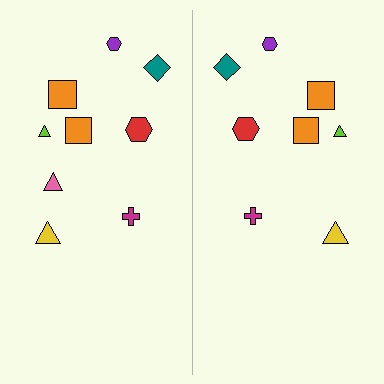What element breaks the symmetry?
A pink triangle is missing from the right side.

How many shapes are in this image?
There are 17 shapes in this image.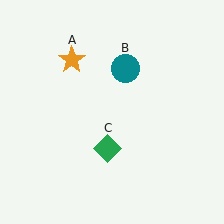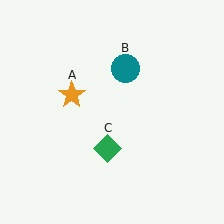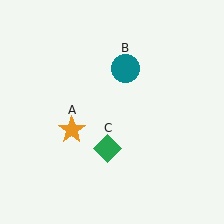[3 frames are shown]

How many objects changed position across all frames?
1 object changed position: orange star (object A).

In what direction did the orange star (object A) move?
The orange star (object A) moved down.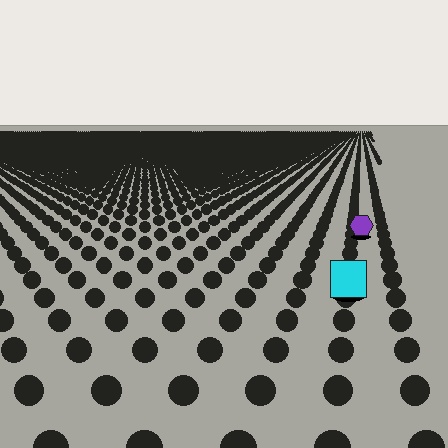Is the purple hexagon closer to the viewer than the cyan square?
No. The cyan square is closer — you can tell from the texture gradient: the ground texture is coarser near it.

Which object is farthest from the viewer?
The purple hexagon is farthest from the viewer. It appears smaller and the ground texture around it is denser.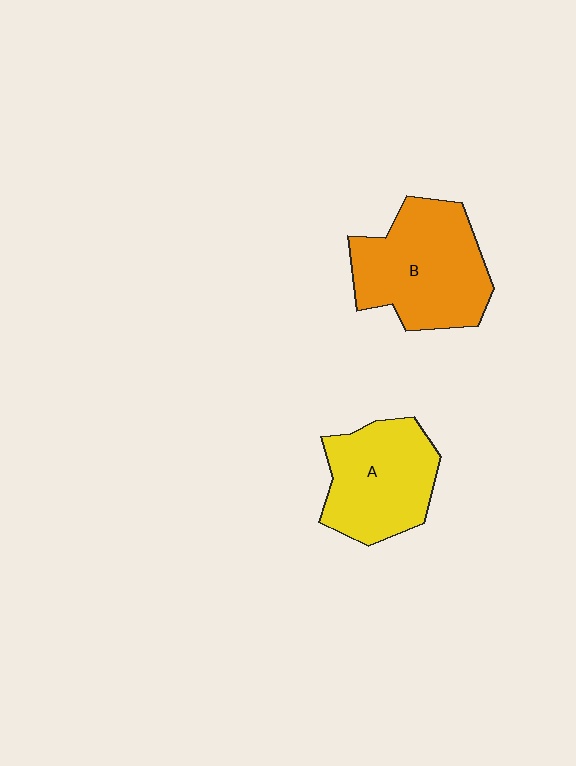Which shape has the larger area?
Shape B (orange).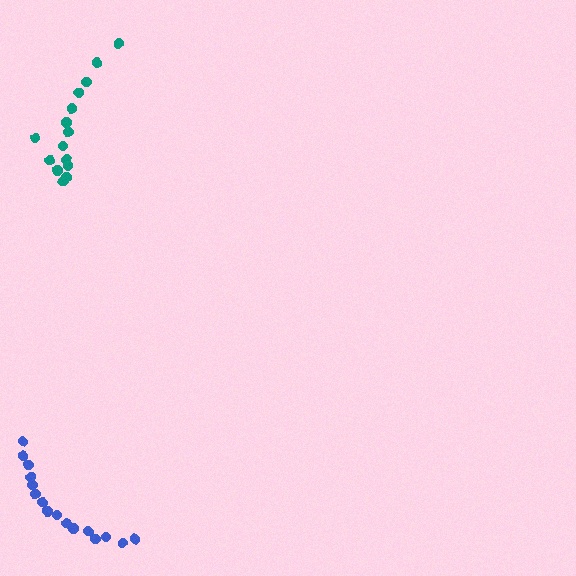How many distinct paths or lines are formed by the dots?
There are 2 distinct paths.